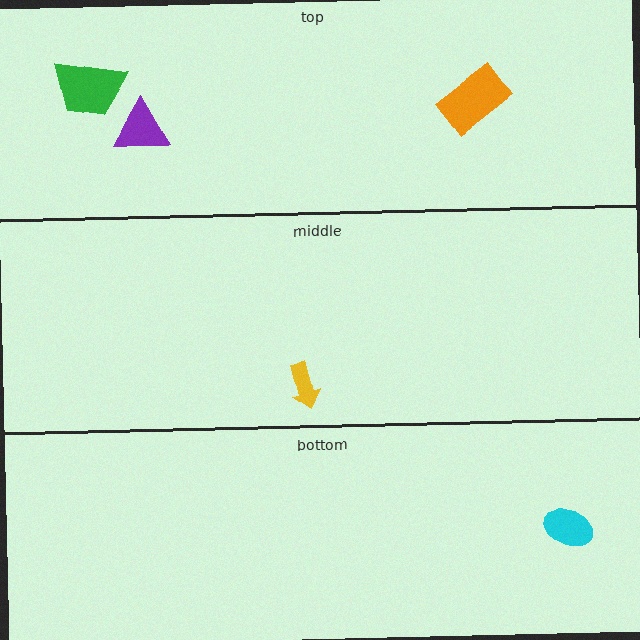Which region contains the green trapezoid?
The top region.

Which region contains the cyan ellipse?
The bottom region.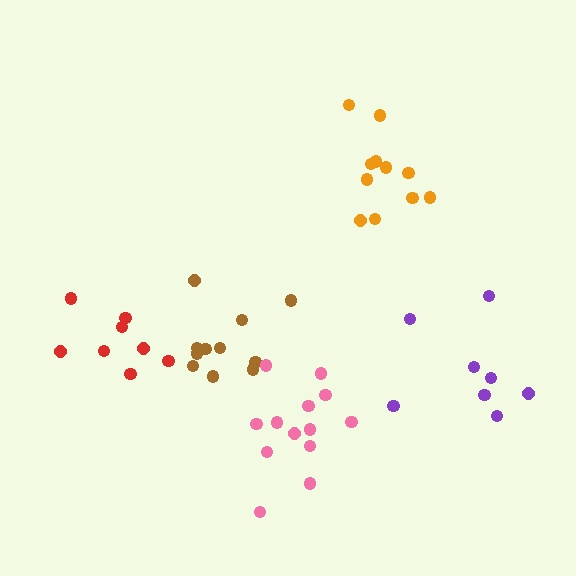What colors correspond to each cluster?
The clusters are colored: brown, orange, purple, red, pink.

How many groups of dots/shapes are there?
There are 5 groups.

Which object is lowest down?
The pink cluster is bottommost.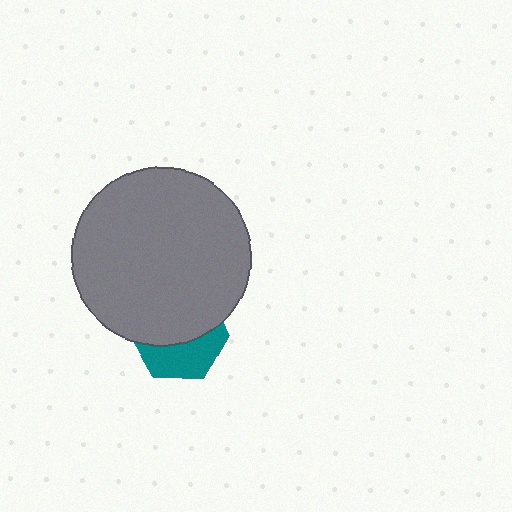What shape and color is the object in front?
The object in front is a gray circle.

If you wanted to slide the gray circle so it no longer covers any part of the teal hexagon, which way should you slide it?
Slide it up — that is the most direct way to separate the two shapes.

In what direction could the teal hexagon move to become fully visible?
The teal hexagon could move down. That would shift it out from behind the gray circle entirely.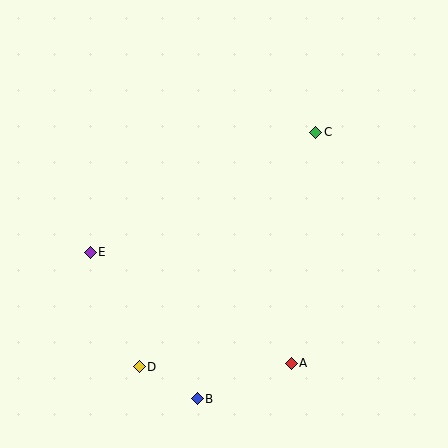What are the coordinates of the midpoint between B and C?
The midpoint between B and C is at (256, 266).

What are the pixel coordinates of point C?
Point C is at (316, 132).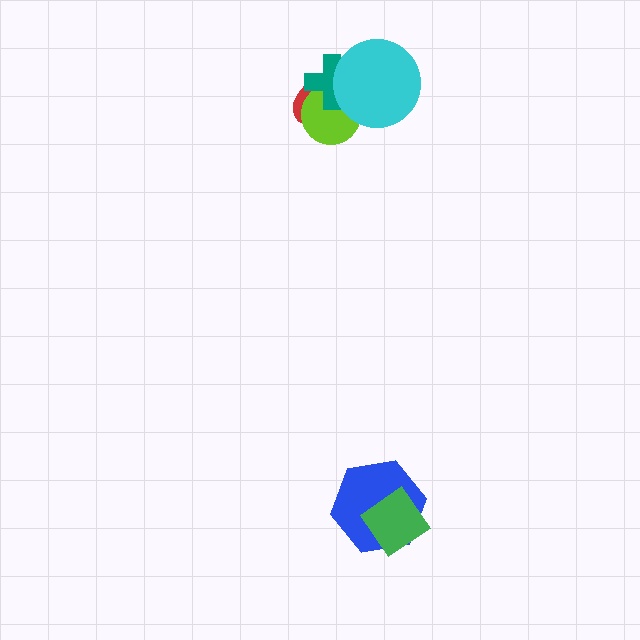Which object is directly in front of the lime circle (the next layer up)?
The teal cross is directly in front of the lime circle.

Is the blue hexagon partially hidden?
Yes, it is partially covered by another shape.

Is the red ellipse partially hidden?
Yes, it is partially covered by another shape.